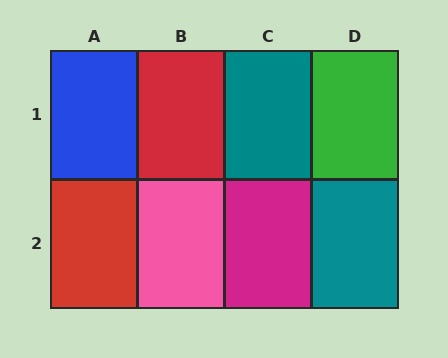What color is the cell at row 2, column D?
Teal.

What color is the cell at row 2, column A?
Red.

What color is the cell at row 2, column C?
Magenta.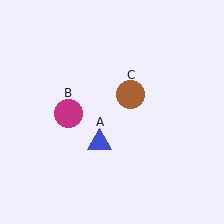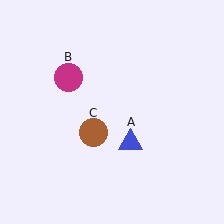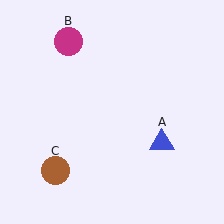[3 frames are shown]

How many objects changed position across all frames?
3 objects changed position: blue triangle (object A), magenta circle (object B), brown circle (object C).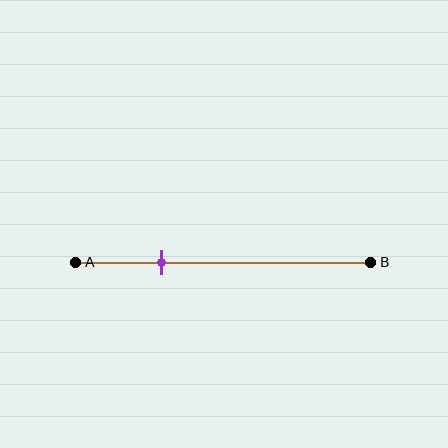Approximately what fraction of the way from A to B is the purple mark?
The purple mark is approximately 30% of the way from A to B.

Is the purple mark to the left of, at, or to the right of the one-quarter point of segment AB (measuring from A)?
The purple mark is to the right of the one-quarter point of segment AB.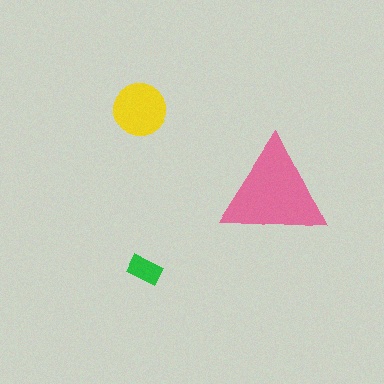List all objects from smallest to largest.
The green rectangle, the yellow circle, the pink triangle.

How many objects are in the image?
There are 3 objects in the image.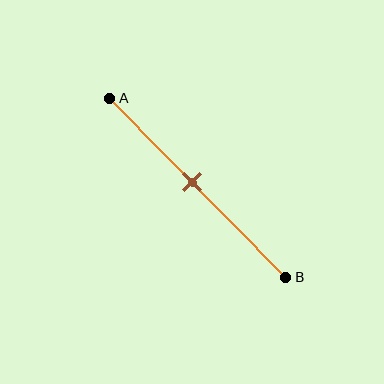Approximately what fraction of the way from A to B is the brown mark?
The brown mark is approximately 45% of the way from A to B.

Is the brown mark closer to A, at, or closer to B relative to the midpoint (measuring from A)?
The brown mark is closer to point A than the midpoint of segment AB.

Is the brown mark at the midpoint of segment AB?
No, the mark is at about 45% from A, not at the 50% midpoint.